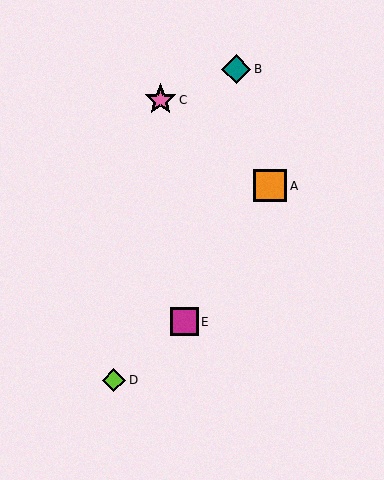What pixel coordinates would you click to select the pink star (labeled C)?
Click at (160, 100) to select the pink star C.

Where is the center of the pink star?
The center of the pink star is at (160, 100).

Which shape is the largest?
The orange square (labeled A) is the largest.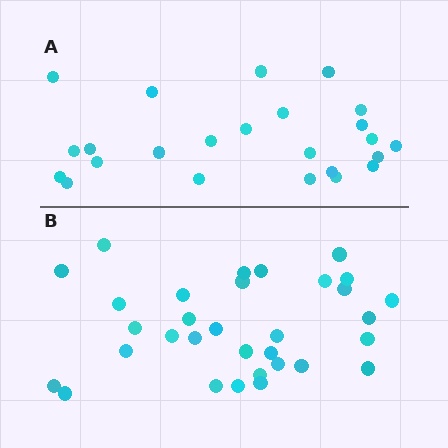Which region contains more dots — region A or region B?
Region B (the bottom region) has more dots.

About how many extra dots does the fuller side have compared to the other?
Region B has roughly 8 or so more dots than region A.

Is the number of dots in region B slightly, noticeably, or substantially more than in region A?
Region B has noticeably more, but not dramatically so. The ratio is roughly 1.3 to 1.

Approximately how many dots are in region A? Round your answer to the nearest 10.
About 20 dots. (The exact count is 24, which rounds to 20.)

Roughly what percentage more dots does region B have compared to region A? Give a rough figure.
About 35% more.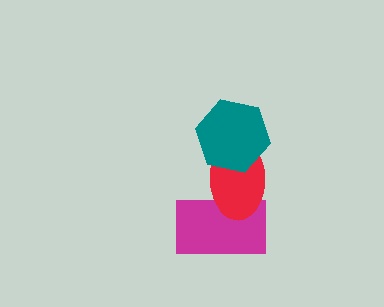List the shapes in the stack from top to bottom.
From top to bottom: the teal hexagon, the red ellipse, the magenta rectangle.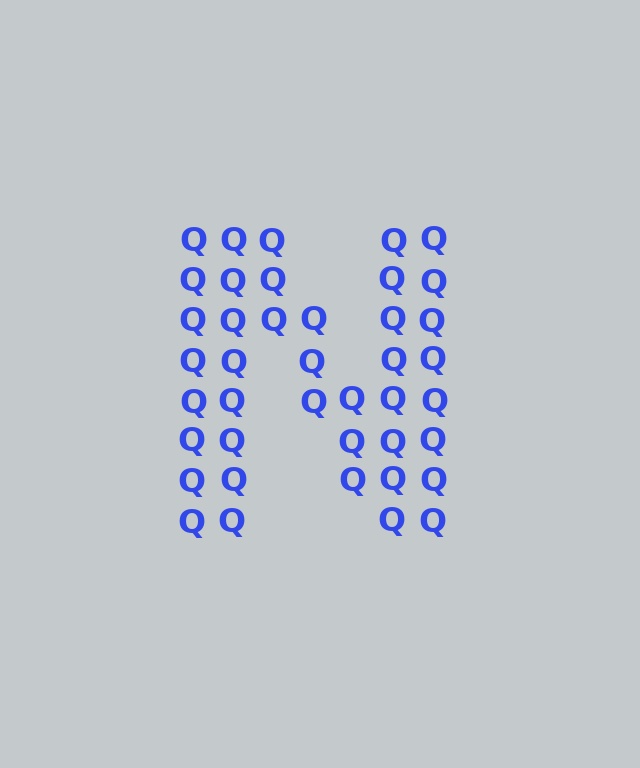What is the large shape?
The large shape is the letter N.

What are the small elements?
The small elements are letter Q's.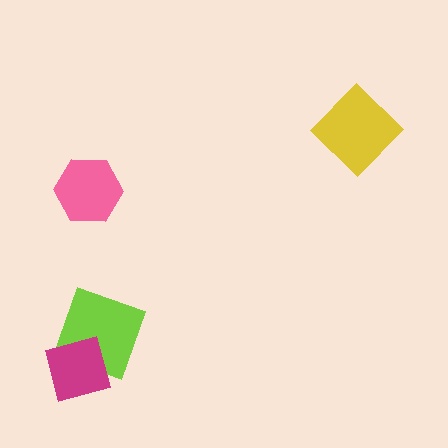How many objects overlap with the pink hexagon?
0 objects overlap with the pink hexagon.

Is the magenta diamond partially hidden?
No, no other shape covers it.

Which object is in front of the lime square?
The magenta diamond is in front of the lime square.